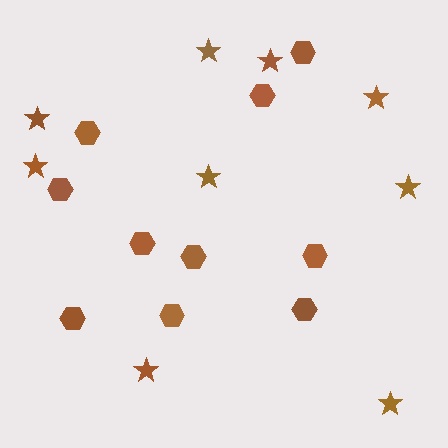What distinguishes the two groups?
There are 2 groups: one group of stars (9) and one group of hexagons (10).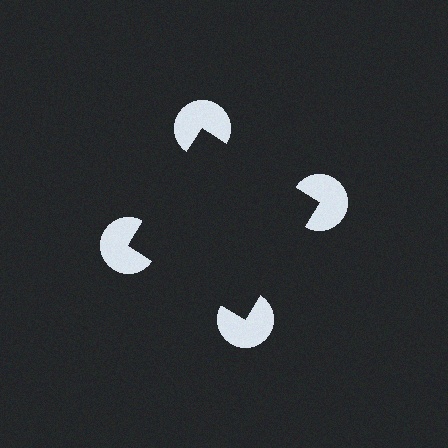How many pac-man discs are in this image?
There are 4 — one at each vertex of the illusory square.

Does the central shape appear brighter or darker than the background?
It typically appears slightly darker than the background, even though no actual brightness change is drawn.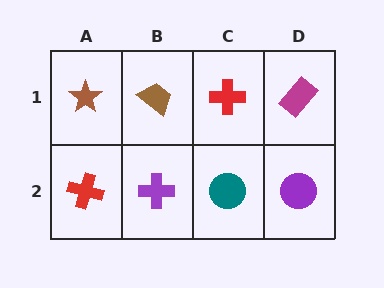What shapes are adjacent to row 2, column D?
A magenta rectangle (row 1, column D), a teal circle (row 2, column C).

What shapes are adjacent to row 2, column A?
A brown star (row 1, column A), a purple cross (row 2, column B).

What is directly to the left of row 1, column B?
A brown star.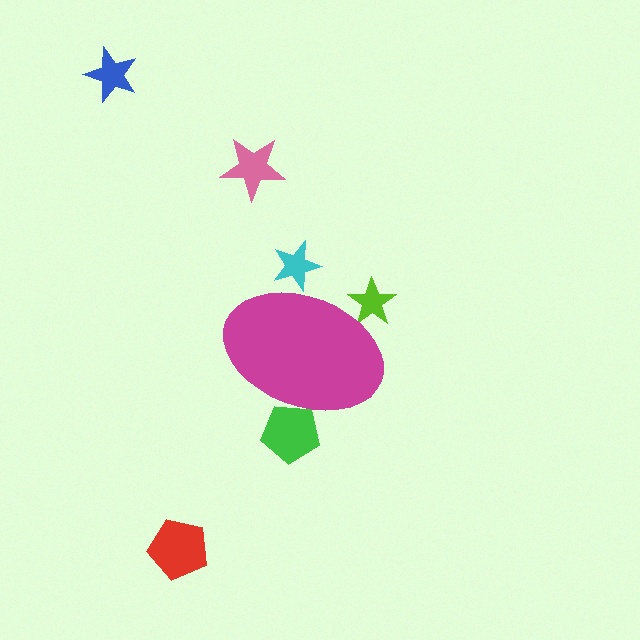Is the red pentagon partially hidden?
No, the red pentagon is fully visible.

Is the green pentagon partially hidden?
Yes, the green pentagon is partially hidden behind the magenta ellipse.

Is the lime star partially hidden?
Yes, the lime star is partially hidden behind the magenta ellipse.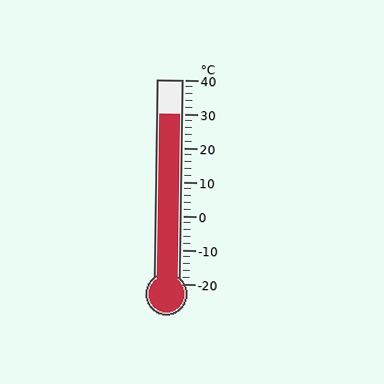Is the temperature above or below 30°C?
The temperature is at 30°C.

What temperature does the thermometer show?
The thermometer shows approximately 30°C.